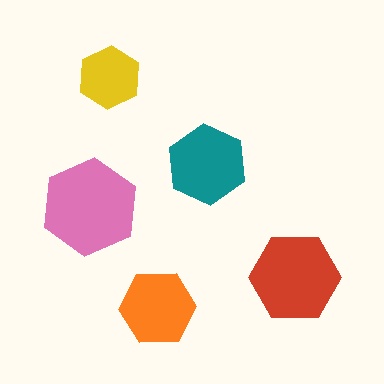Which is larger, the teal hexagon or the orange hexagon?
The teal one.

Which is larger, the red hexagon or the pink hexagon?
The pink one.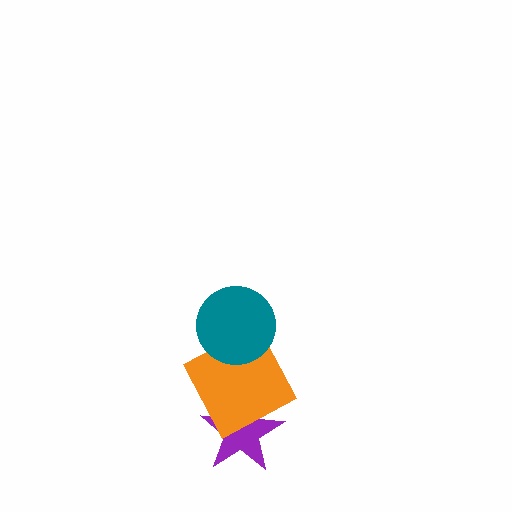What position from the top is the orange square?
The orange square is 2nd from the top.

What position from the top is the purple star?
The purple star is 3rd from the top.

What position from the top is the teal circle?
The teal circle is 1st from the top.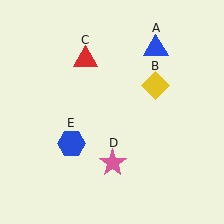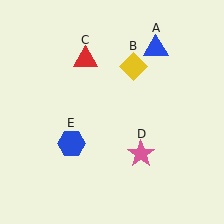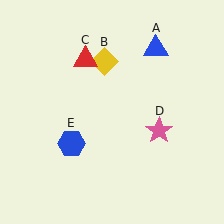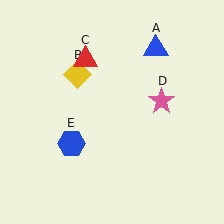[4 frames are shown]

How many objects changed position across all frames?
2 objects changed position: yellow diamond (object B), pink star (object D).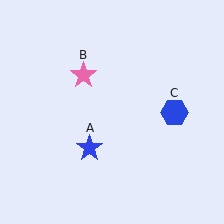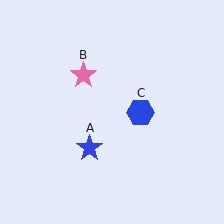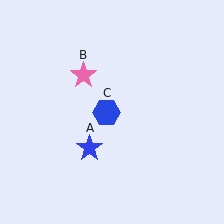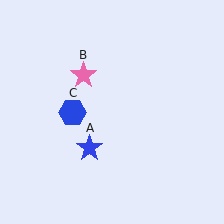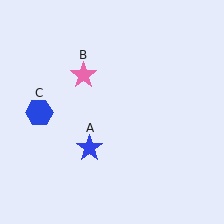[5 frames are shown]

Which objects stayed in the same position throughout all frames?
Blue star (object A) and pink star (object B) remained stationary.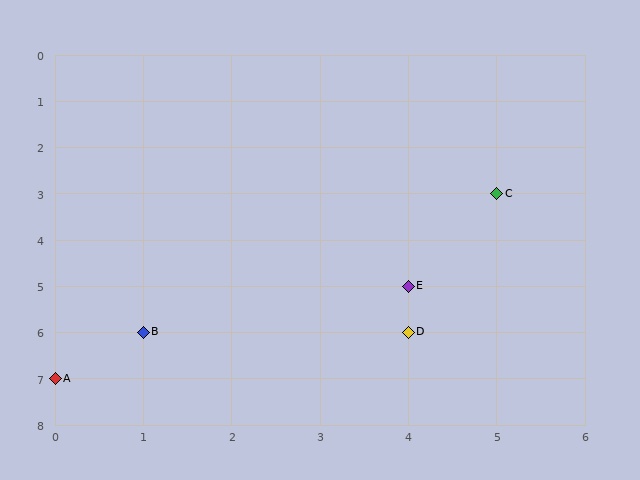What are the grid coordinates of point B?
Point B is at grid coordinates (1, 6).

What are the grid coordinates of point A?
Point A is at grid coordinates (0, 7).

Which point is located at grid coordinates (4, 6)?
Point D is at (4, 6).